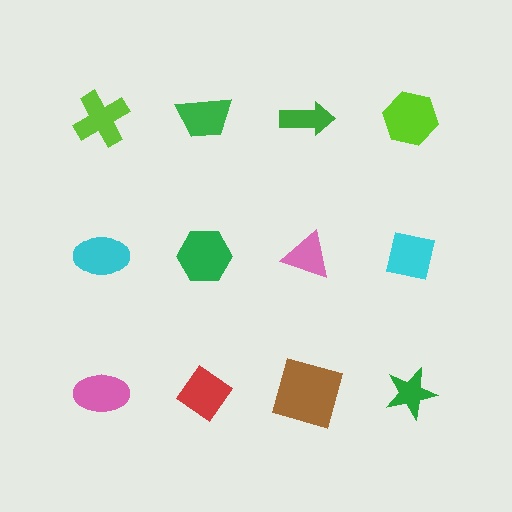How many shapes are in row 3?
4 shapes.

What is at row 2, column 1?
A cyan ellipse.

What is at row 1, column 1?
A lime cross.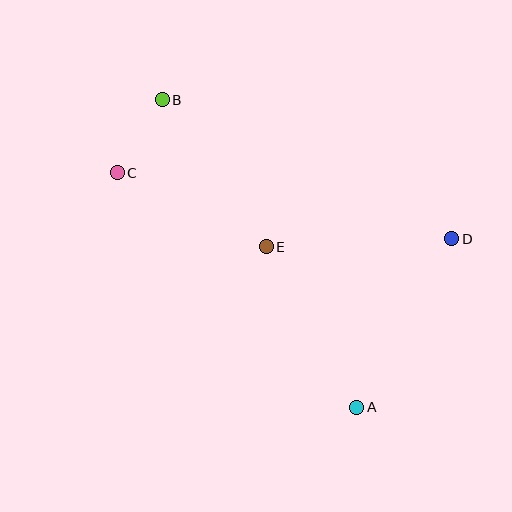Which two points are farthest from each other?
Points A and B are farthest from each other.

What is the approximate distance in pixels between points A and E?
The distance between A and E is approximately 185 pixels.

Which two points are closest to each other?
Points B and C are closest to each other.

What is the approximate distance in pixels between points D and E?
The distance between D and E is approximately 186 pixels.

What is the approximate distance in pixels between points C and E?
The distance between C and E is approximately 166 pixels.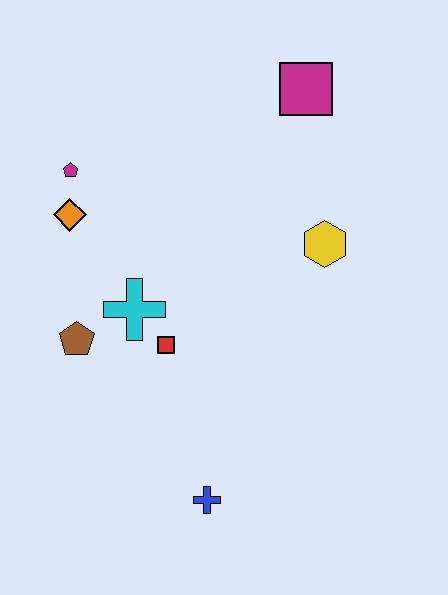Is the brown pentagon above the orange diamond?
No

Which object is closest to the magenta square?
The yellow hexagon is closest to the magenta square.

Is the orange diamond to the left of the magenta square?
Yes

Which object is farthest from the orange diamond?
The blue cross is farthest from the orange diamond.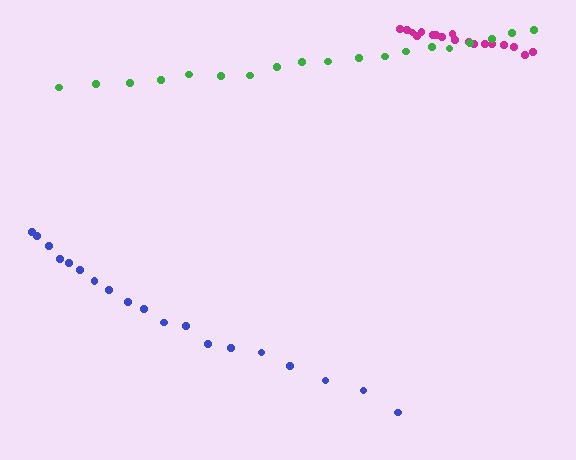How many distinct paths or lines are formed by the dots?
There are 3 distinct paths.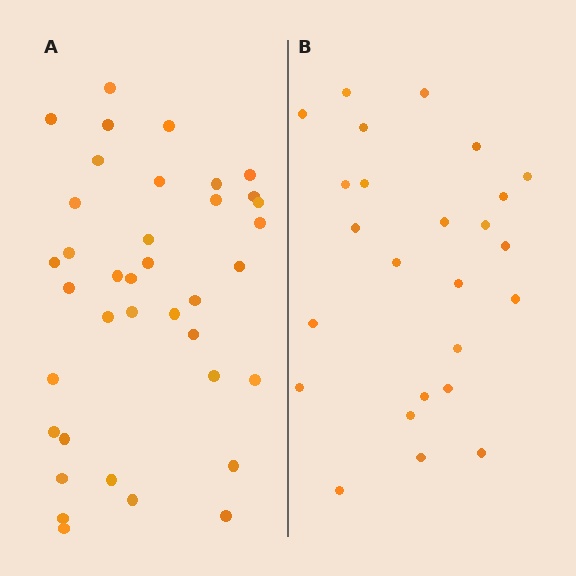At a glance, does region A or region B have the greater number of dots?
Region A (the left region) has more dots.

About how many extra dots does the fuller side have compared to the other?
Region A has approximately 15 more dots than region B.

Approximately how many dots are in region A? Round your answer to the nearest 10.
About 40 dots. (The exact count is 38, which rounds to 40.)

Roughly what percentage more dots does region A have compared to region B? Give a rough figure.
About 50% more.